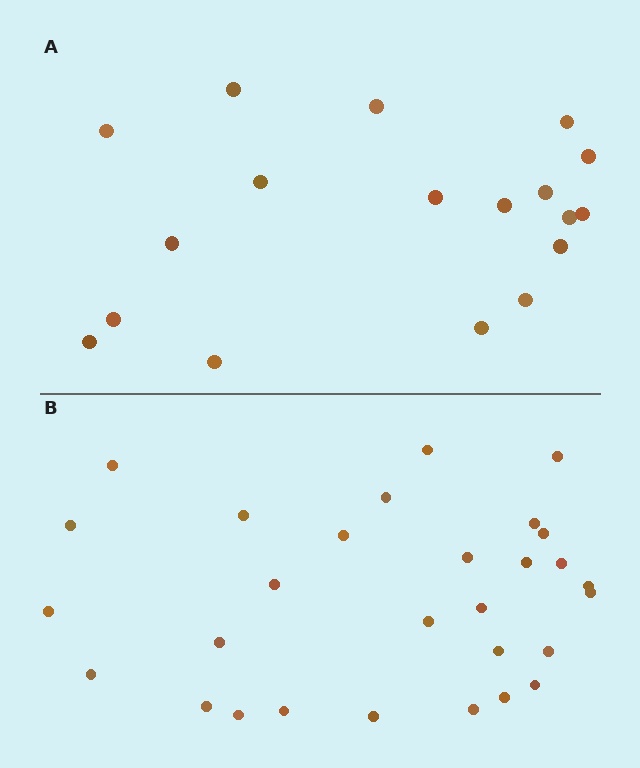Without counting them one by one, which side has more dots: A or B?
Region B (the bottom region) has more dots.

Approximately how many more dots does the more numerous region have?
Region B has roughly 12 or so more dots than region A.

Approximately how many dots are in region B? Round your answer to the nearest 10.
About 30 dots. (The exact count is 29, which rounds to 30.)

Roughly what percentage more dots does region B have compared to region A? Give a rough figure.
About 60% more.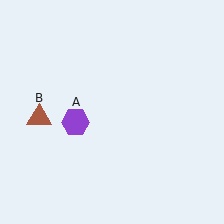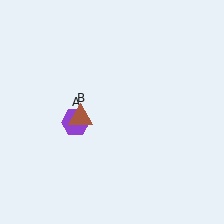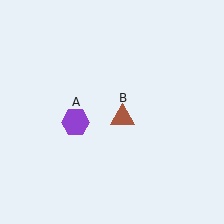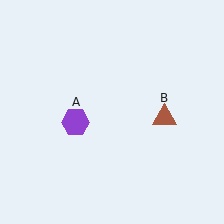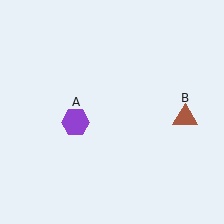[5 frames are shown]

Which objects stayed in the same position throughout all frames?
Purple hexagon (object A) remained stationary.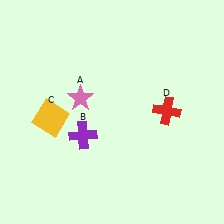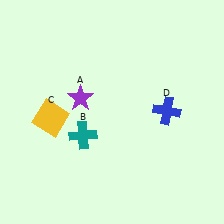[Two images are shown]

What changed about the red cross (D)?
In Image 1, D is red. In Image 2, it changed to blue.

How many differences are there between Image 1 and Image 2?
There are 3 differences between the two images.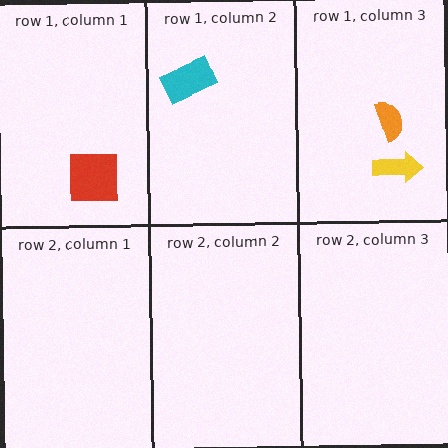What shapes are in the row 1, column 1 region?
The red square.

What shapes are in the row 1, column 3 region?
The yellow arrow, the orange semicircle.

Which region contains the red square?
The row 1, column 1 region.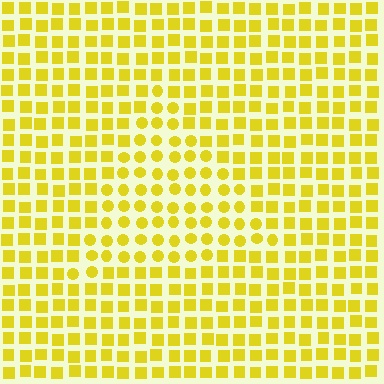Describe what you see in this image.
The image is filled with small yellow elements arranged in a uniform grid. A triangle-shaped region contains circles, while the surrounding area contains squares. The boundary is defined purely by the change in element shape.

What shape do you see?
I see a triangle.